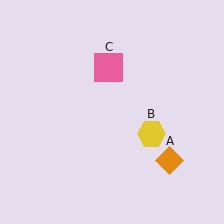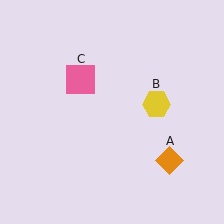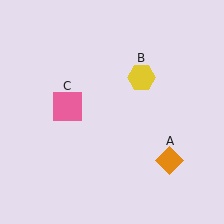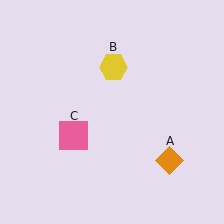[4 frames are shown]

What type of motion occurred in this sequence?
The yellow hexagon (object B), pink square (object C) rotated counterclockwise around the center of the scene.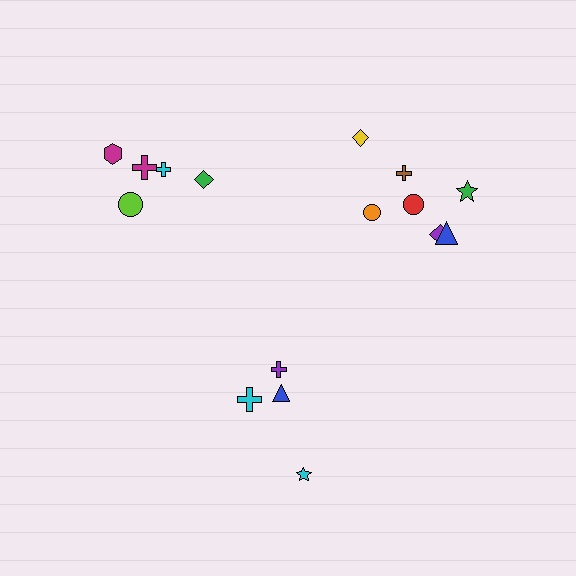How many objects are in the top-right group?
There are 7 objects.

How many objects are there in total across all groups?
There are 16 objects.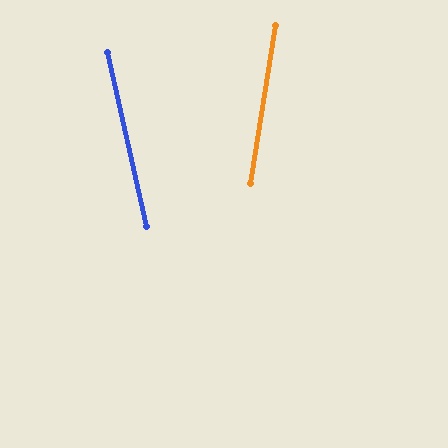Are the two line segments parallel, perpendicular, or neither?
Neither parallel nor perpendicular — they differ by about 21°.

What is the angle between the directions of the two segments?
Approximately 21 degrees.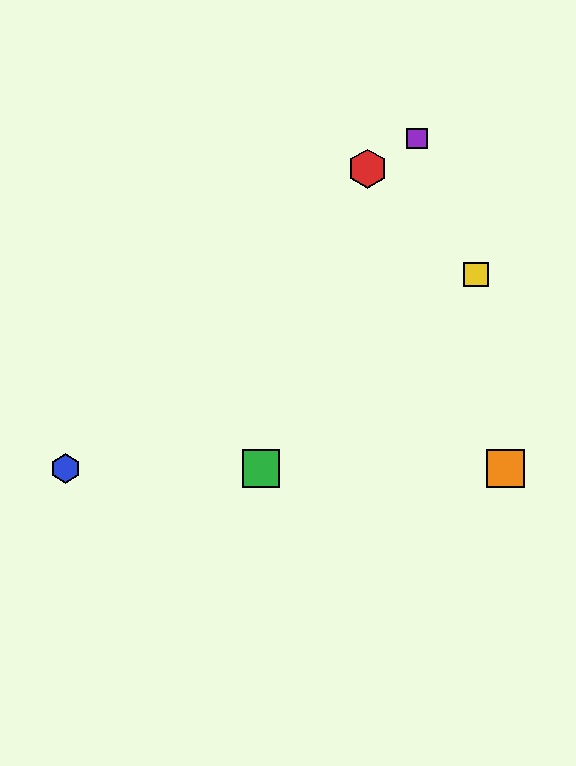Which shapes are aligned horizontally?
The blue hexagon, the green square, the orange square are aligned horizontally.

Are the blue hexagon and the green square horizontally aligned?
Yes, both are at y≈468.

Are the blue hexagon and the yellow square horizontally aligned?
No, the blue hexagon is at y≈468 and the yellow square is at y≈275.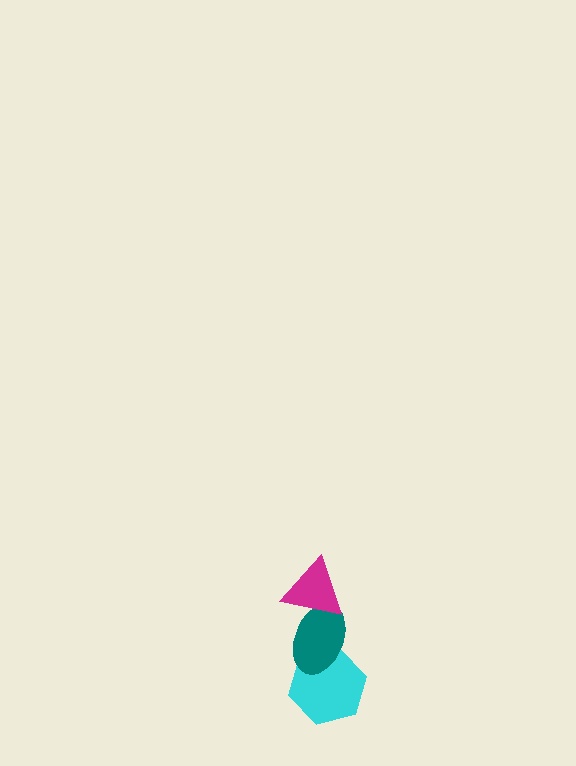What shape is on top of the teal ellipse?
The magenta triangle is on top of the teal ellipse.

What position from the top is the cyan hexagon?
The cyan hexagon is 3rd from the top.